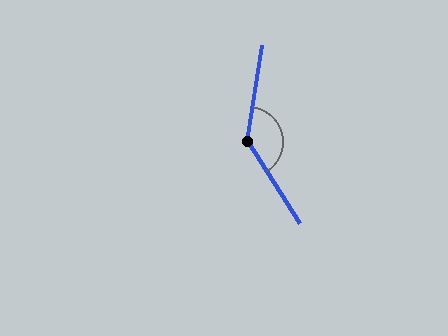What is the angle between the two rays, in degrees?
Approximately 138 degrees.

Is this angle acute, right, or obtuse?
It is obtuse.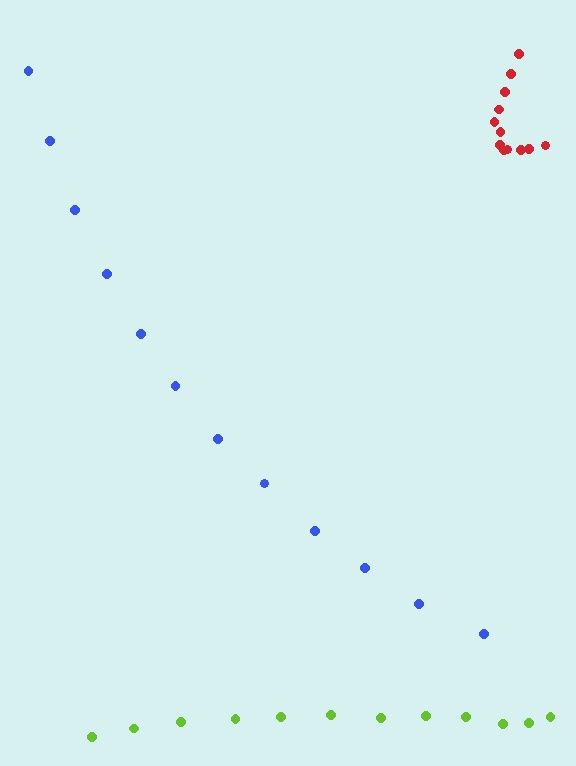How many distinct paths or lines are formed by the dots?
There are 3 distinct paths.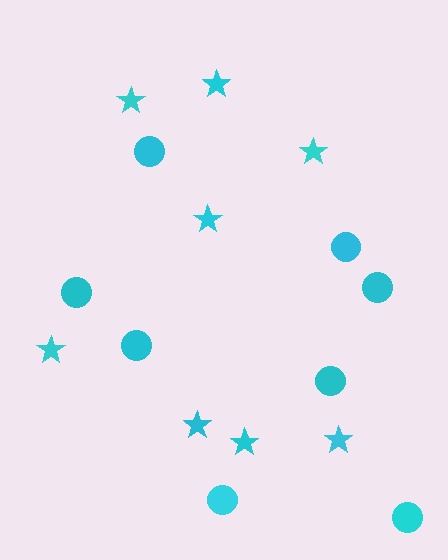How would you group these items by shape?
There are 2 groups: one group of stars (8) and one group of circles (8).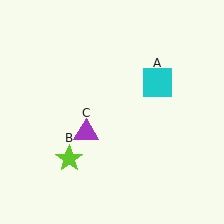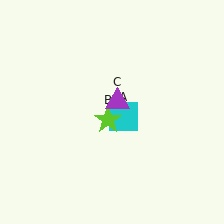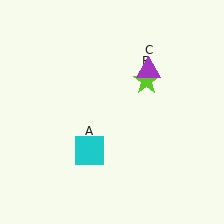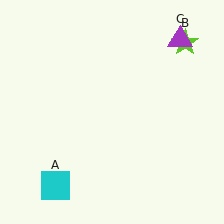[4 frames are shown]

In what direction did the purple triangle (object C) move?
The purple triangle (object C) moved up and to the right.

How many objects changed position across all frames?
3 objects changed position: cyan square (object A), lime star (object B), purple triangle (object C).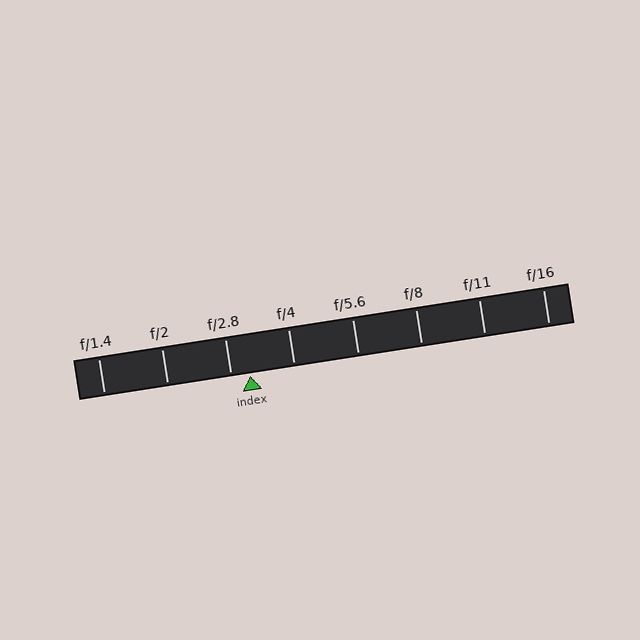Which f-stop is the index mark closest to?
The index mark is closest to f/2.8.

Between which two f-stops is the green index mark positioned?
The index mark is between f/2.8 and f/4.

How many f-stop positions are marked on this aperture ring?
There are 8 f-stop positions marked.